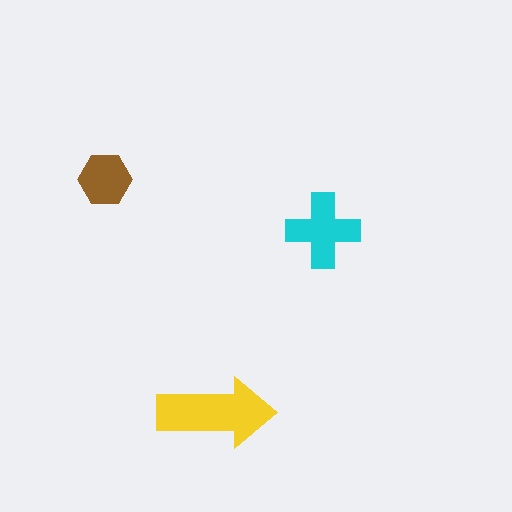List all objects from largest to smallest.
The yellow arrow, the cyan cross, the brown hexagon.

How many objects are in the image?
There are 3 objects in the image.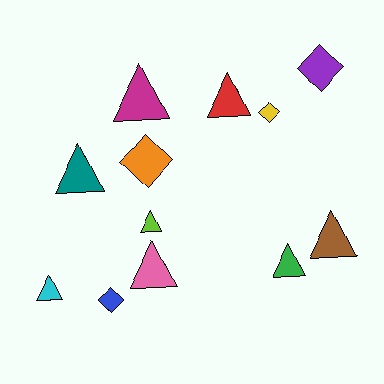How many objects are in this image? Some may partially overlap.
There are 12 objects.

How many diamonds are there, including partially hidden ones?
There are 4 diamonds.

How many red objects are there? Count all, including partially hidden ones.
There is 1 red object.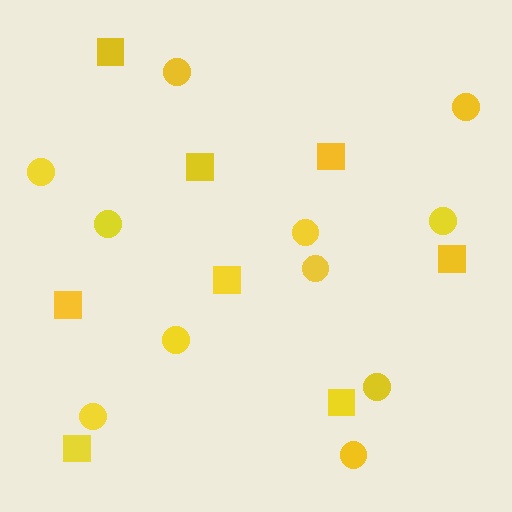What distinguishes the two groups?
There are 2 groups: one group of circles (11) and one group of squares (8).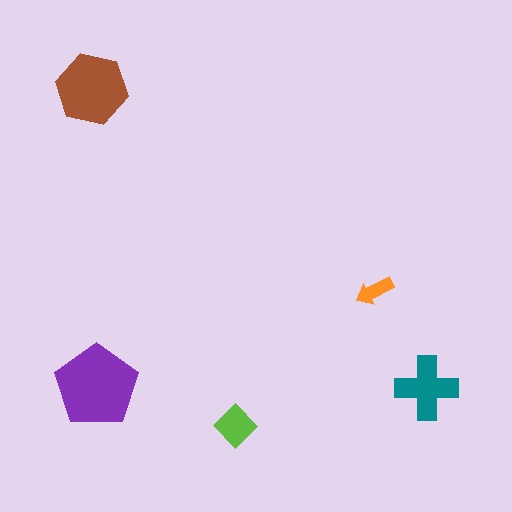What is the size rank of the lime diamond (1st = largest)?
4th.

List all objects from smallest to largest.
The orange arrow, the lime diamond, the teal cross, the brown hexagon, the purple pentagon.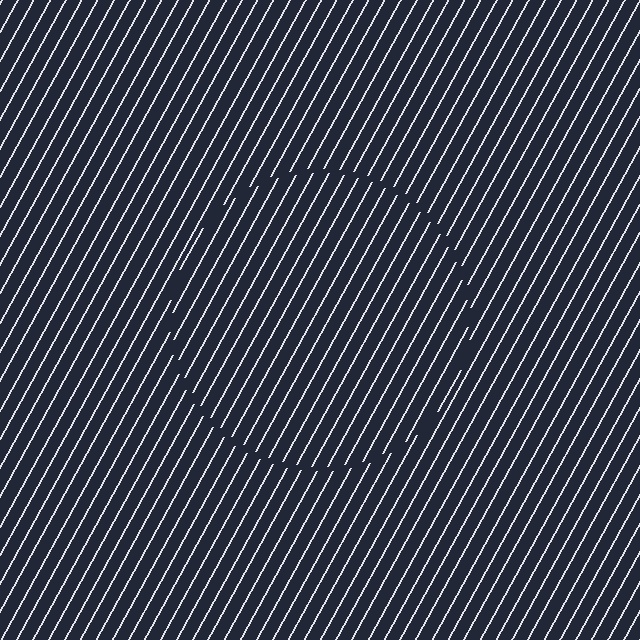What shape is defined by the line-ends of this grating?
An illusory circle. The interior of the shape contains the same grating, shifted by half a period — the contour is defined by the phase discontinuity where line-ends from the inner and outer gratings abut.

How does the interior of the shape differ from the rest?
The interior of the shape contains the same grating, shifted by half a period — the contour is defined by the phase discontinuity where line-ends from the inner and outer gratings abut.